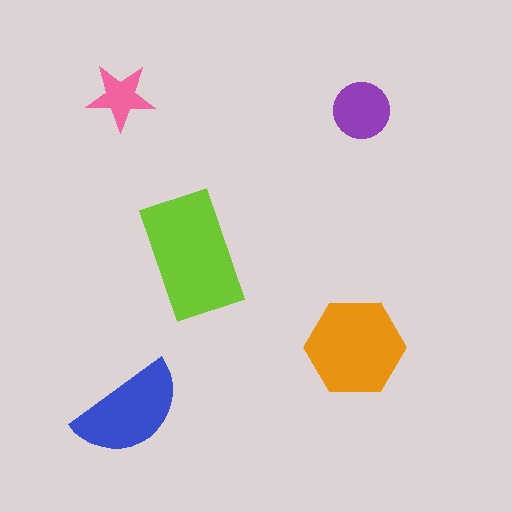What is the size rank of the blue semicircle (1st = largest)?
3rd.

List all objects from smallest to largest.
The pink star, the purple circle, the blue semicircle, the orange hexagon, the lime rectangle.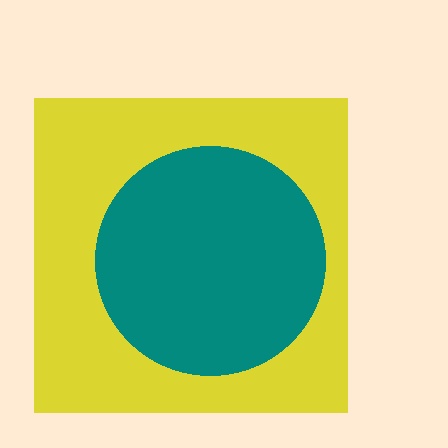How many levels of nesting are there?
2.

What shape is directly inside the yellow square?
The teal circle.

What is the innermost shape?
The teal circle.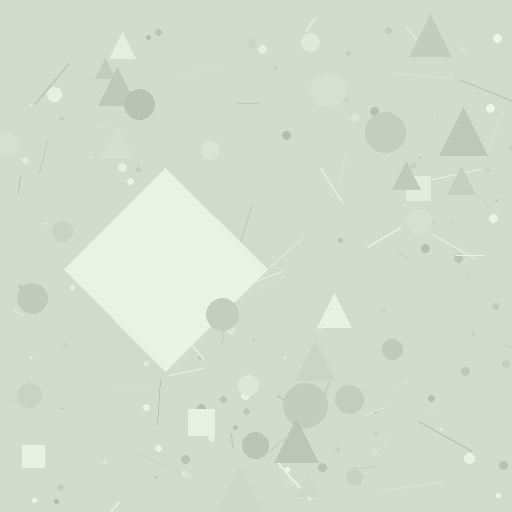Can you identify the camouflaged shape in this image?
The camouflaged shape is a diamond.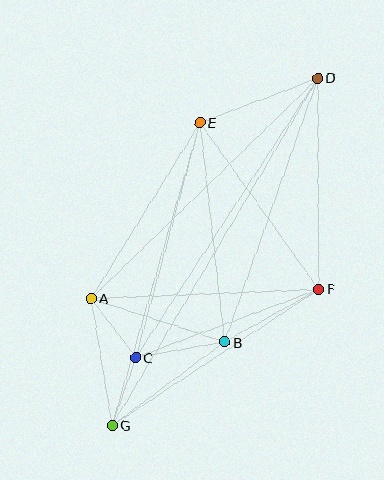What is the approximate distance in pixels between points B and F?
The distance between B and F is approximately 108 pixels.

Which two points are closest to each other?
Points C and G are closest to each other.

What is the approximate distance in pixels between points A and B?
The distance between A and B is approximately 141 pixels.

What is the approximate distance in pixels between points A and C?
The distance between A and C is approximately 74 pixels.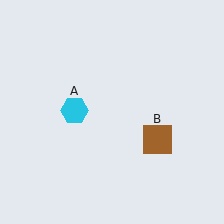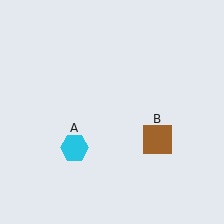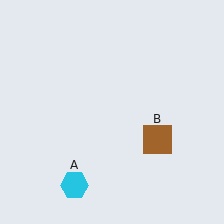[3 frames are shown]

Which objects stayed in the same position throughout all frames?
Brown square (object B) remained stationary.